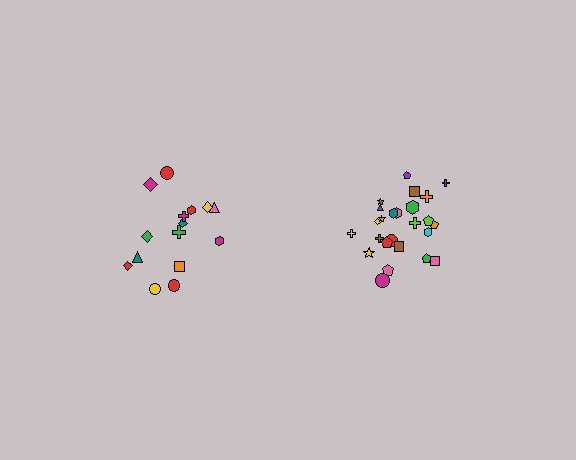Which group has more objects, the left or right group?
The right group.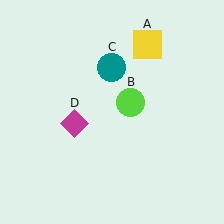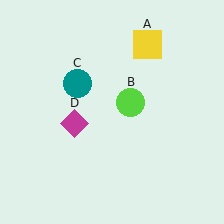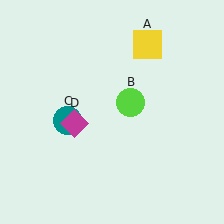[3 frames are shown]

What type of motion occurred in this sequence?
The teal circle (object C) rotated counterclockwise around the center of the scene.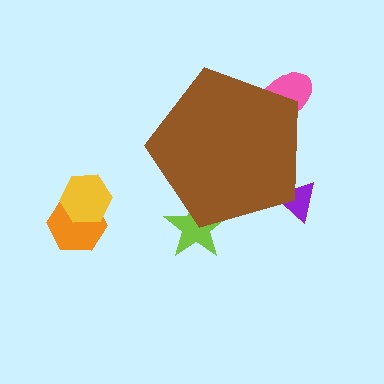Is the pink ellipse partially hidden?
Yes, the pink ellipse is partially hidden behind the brown pentagon.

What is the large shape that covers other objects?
A brown pentagon.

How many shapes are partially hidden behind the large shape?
3 shapes are partially hidden.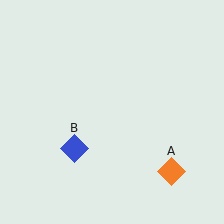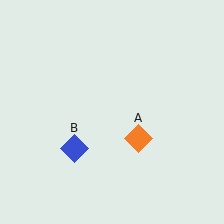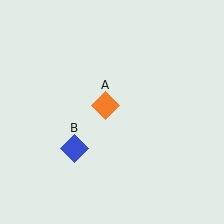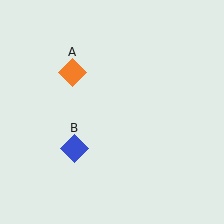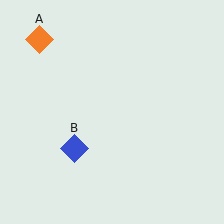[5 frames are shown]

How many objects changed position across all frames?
1 object changed position: orange diamond (object A).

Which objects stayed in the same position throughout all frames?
Blue diamond (object B) remained stationary.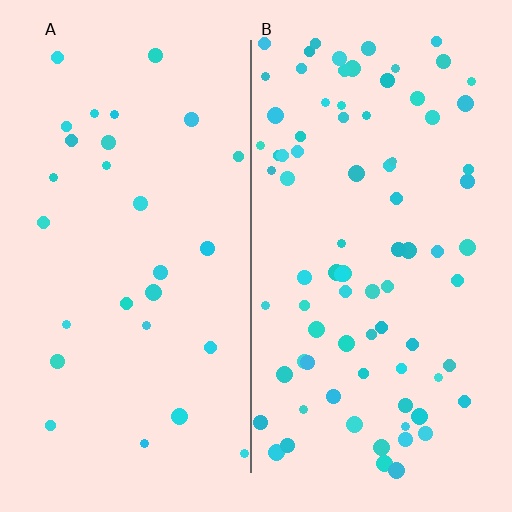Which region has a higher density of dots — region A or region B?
B (the right).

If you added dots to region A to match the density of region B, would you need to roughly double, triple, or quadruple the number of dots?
Approximately triple.